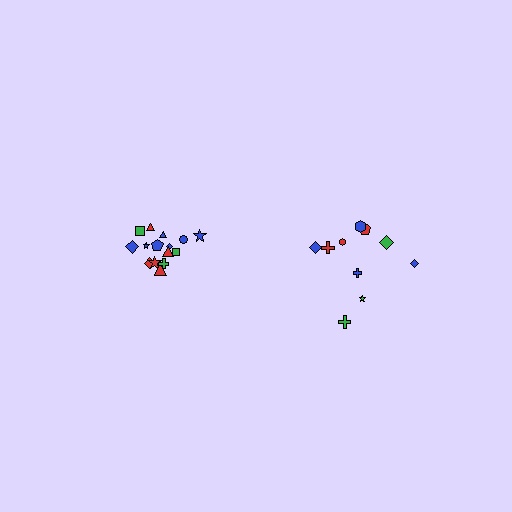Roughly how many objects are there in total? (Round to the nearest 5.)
Roughly 25 objects in total.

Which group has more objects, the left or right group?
The left group.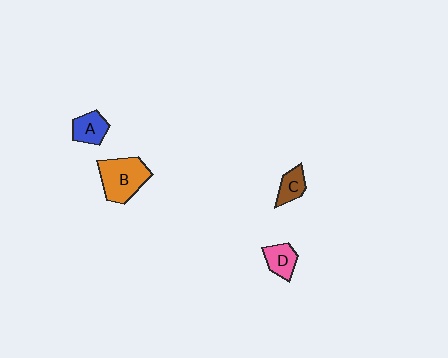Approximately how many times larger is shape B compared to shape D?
Approximately 2.0 times.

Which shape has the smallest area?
Shape C (brown).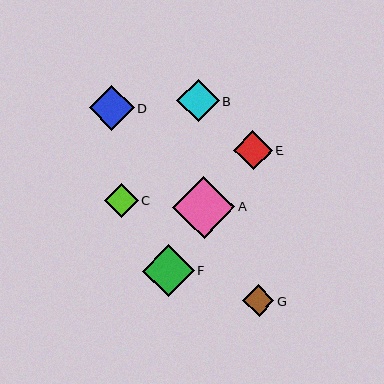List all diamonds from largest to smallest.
From largest to smallest: A, F, D, B, E, C, G.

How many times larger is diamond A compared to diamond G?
Diamond A is approximately 2.0 times the size of diamond G.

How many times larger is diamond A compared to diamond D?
Diamond A is approximately 1.4 times the size of diamond D.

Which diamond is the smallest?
Diamond G is the smallest with a size of approximately 32 pixels.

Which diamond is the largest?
Diamond A is the largest with a size of approximately 62 pixels.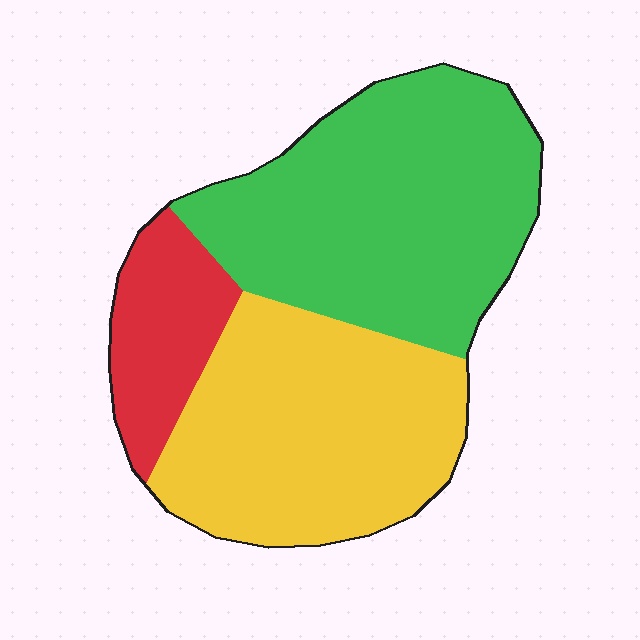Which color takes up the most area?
Green, at roughly 45%.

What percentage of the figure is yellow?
Yellow covers 40% of the figure.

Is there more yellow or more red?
Yellow.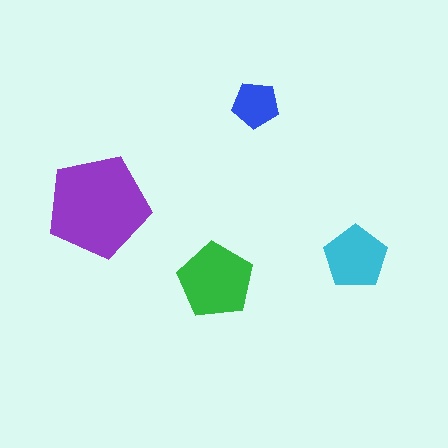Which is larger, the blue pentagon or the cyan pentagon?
The cyan one.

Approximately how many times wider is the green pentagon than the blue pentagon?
About 1.5 times wider.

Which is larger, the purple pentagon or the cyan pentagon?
The purple one.